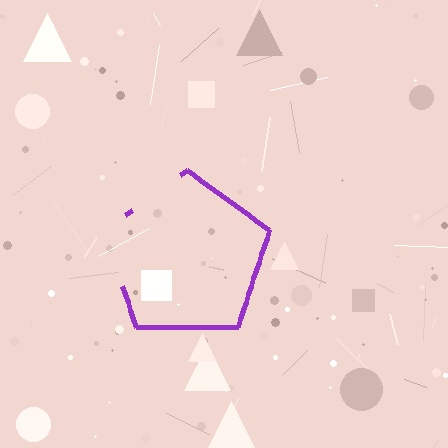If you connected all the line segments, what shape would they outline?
They would outline a pentagon.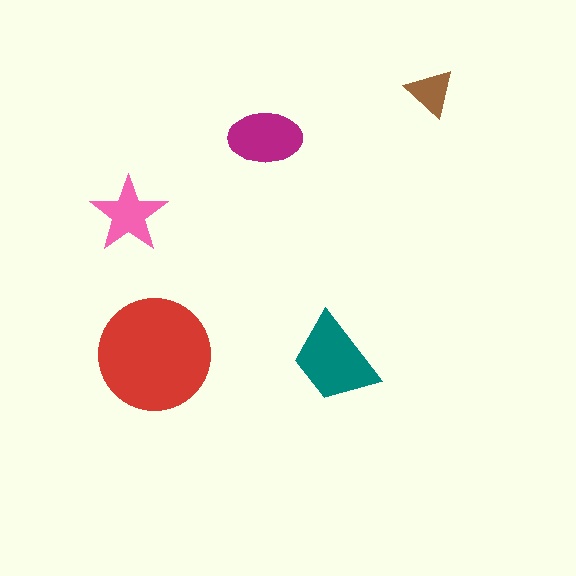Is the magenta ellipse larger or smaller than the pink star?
Larger.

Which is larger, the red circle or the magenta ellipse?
The red circle.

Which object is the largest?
The red circle.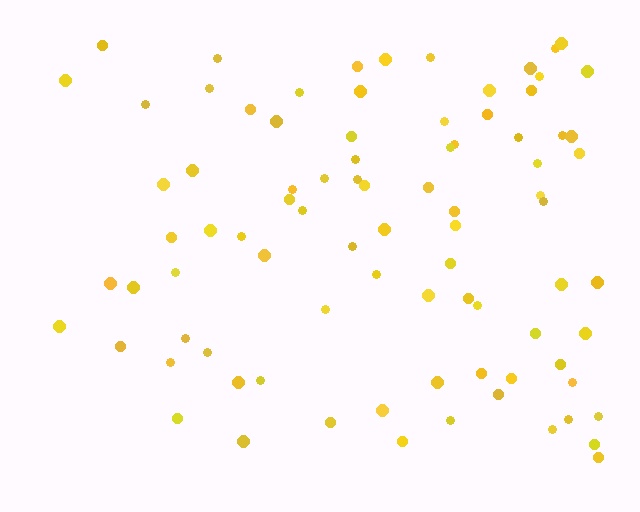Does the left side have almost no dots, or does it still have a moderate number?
Still a moderate number, just noticeably fewer than the right.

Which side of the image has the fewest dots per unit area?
The left.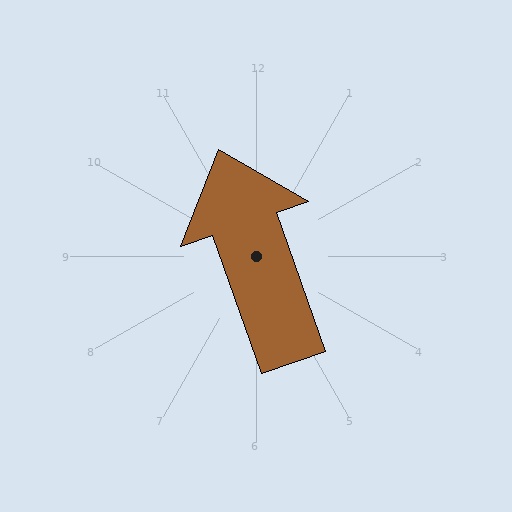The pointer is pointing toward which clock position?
Roughly 11 o'clock.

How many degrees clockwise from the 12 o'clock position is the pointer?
Approximately 340 degrees.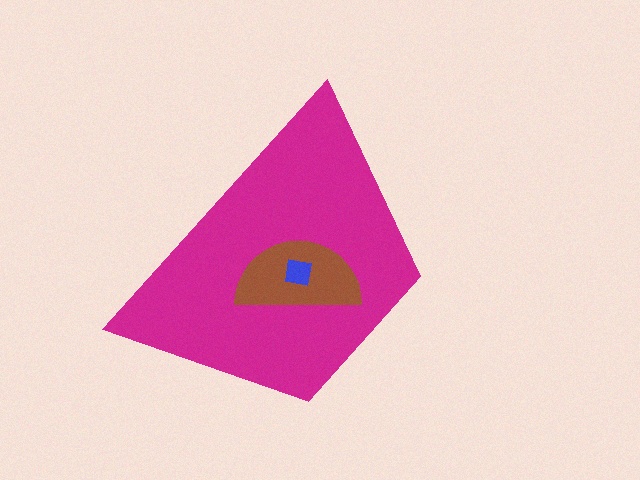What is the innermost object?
The blue square.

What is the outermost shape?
The magenta trapezoid.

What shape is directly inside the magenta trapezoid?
The brown semicircle.